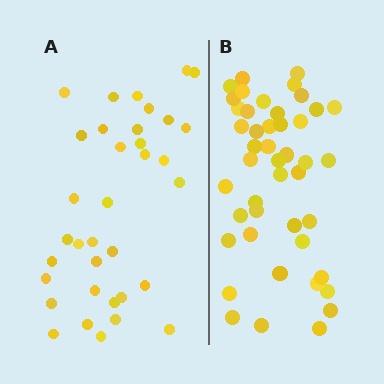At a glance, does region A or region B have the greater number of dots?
Region B (the right region) has more dots.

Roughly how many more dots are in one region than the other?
Region B has roughly 10 or so more dots than region A.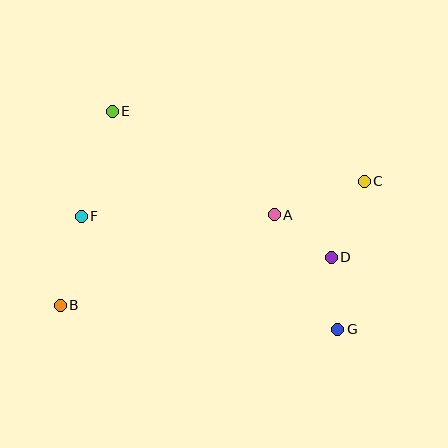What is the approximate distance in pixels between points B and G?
The distance between B and G is approximately 278 pixels.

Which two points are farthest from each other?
Points B and C are farthest from each other.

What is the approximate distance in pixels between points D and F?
The distance between D and F is approximately 253 pixels.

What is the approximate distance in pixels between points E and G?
The distance between E and G is approximately 313 pixels.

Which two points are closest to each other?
Points A and D are closest to each other.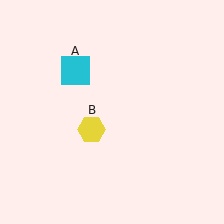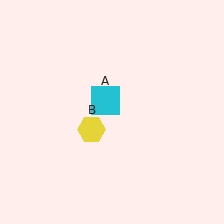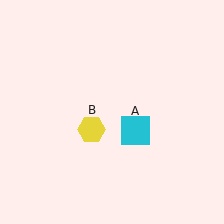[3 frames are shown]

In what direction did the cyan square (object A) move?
The cyan square (object A) moved down and to the right.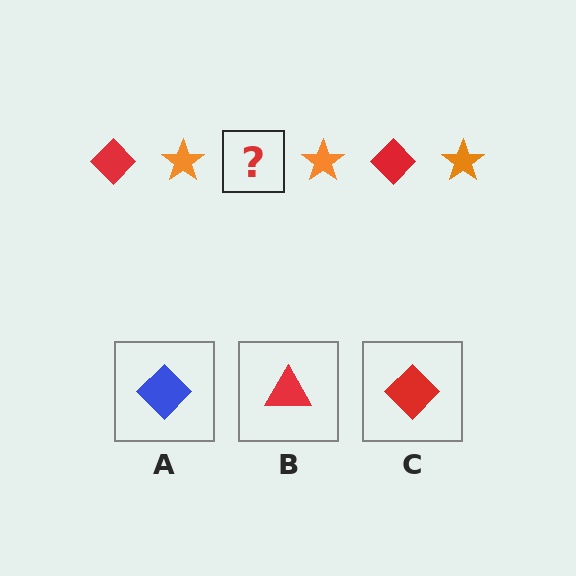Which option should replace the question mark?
Option C.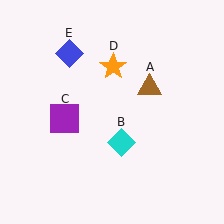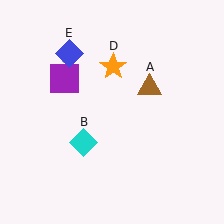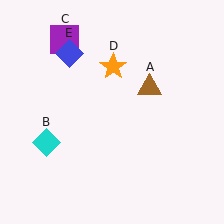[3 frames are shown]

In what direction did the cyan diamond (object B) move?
The cyan diamond (object B) moved left.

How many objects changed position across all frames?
2 objects changed position: cyan diamond (object B), purple square (object C).